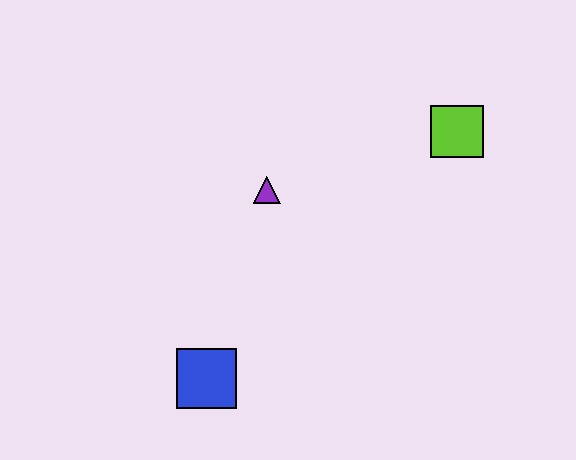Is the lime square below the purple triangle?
No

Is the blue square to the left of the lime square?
Yes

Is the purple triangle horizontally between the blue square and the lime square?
Yes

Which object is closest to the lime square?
The purple triangle is closest to the lime square.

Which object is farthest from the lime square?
The blue square is farthest from the lime square.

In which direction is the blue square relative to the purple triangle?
The blue square is below the purple triangle.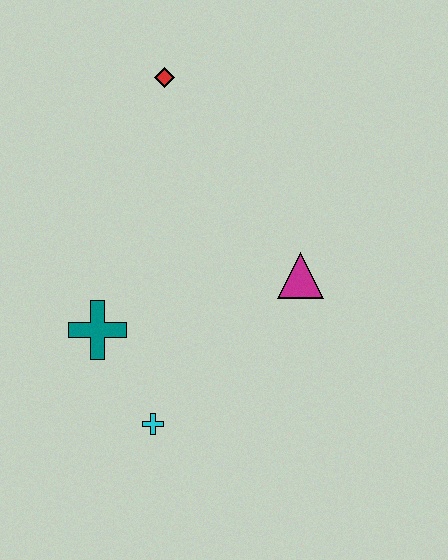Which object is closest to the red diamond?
The magenta triangle is closest to the red diamond.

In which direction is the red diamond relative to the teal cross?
The red diamond is above the teal cross.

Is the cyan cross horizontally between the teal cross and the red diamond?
Yes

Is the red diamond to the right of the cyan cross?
Yes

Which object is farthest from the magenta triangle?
The red diamond is farthest from the magenta triangle.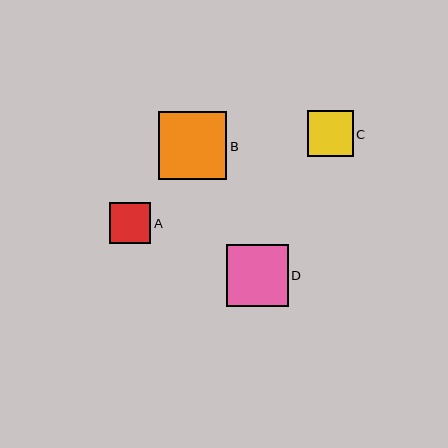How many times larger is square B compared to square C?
Square B is approximately 1.5 times the size of square C.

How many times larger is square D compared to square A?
Square D is approximately 1.5 times the size of square A.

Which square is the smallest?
Square A is the smallest with a size of approximately 41 pixels.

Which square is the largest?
Square B is the largest with a size of approximately 68 pixels.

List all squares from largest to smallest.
From largest to smallest: B, D, C, A.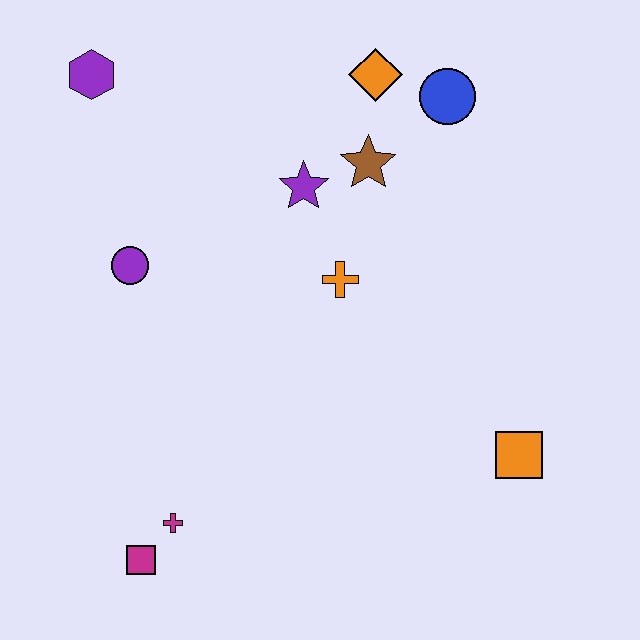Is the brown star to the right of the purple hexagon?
Yes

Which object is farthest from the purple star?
The magenta square is farthest from the purple star.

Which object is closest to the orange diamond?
The blue circle is closest to the orange diamond.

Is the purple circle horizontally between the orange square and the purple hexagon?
Yes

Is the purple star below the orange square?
No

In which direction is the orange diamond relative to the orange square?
The orange diamond is above the orange square.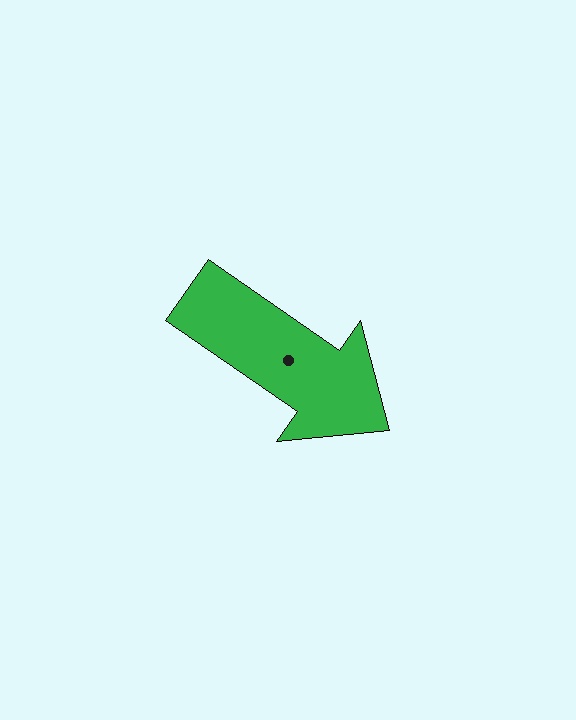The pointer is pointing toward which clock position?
Roughly 4 o'clock.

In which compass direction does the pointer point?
Southeast.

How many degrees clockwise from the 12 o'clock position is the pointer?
Approximately 125 degrees.